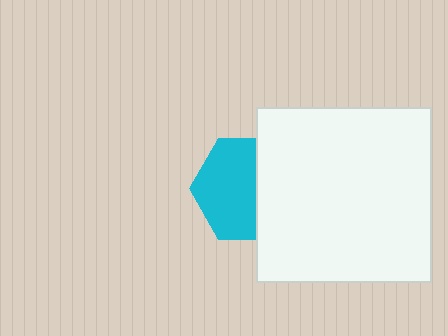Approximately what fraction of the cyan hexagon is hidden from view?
Roughly 42% of the cyan hexagon is hidden behind the white square.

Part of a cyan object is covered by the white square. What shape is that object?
It is a hexagon.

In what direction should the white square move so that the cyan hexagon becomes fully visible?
The white square should move right. That is the shortest direction to clear the overlap and leave the cyan hexagon fully visible.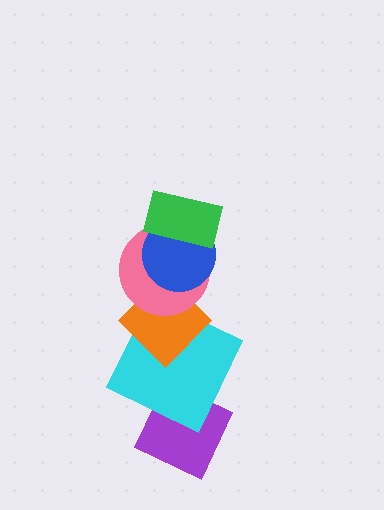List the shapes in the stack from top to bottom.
From top to bottom: the green rectangle, the blue circle, the pink circle, the orange diamond, the cyan square, the purple diamond.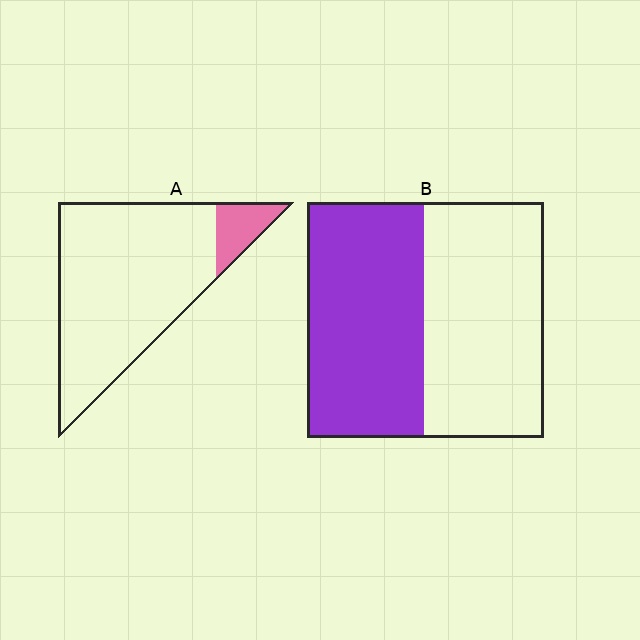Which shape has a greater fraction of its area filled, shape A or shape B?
Shape B.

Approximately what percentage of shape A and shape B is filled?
A is approximately 10% and B is approximately 50%.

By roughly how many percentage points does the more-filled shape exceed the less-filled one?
By roughly 40 percentage points (B over A).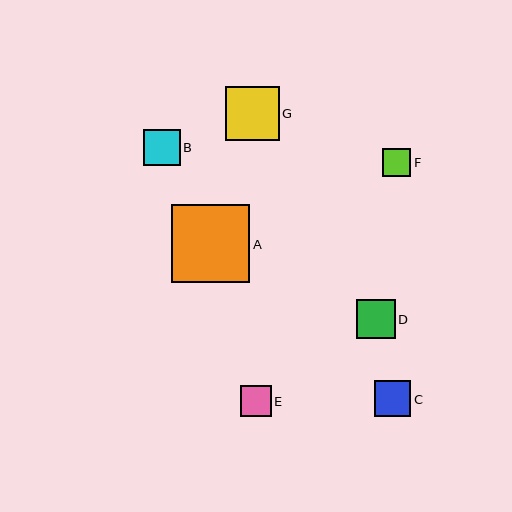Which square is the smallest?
Square F is the smallest with a size of approximately 28 pixels.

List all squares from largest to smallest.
From largest to smallest: A, G, D, B, C, E, F.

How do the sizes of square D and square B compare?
Square D and square B are approximately the same size.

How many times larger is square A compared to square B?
Square A is approximately 2.2 times the size of square B.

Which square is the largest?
Square A is the largest with a size of approximately 79 pixels.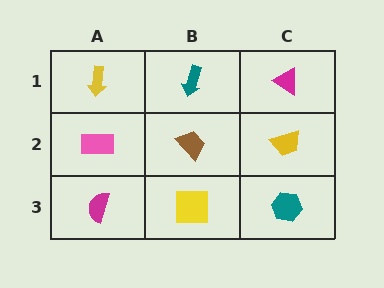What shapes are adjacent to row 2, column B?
A teal arrow (row 1, column B), a yellow square (row 3, column B), a pink rectangle (row 2, column A), a yellow trapezoid (row 2, column C).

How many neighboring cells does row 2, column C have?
3.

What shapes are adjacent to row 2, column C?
A magenta triangle (row 1, column C), a teal hexagon (row 3, column C), a brown trapezoid (row 2, column B).